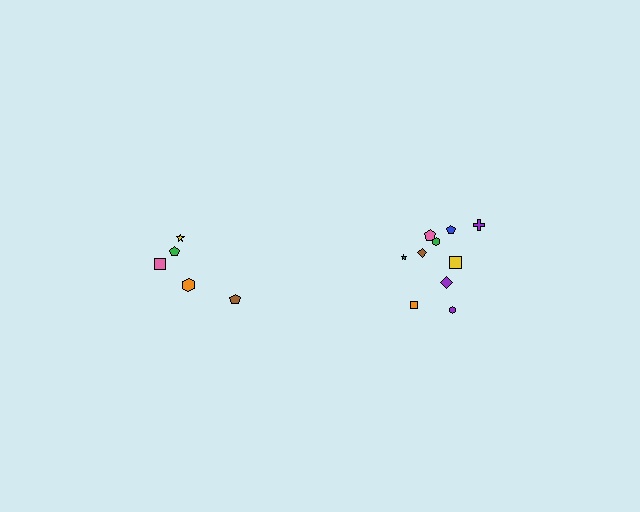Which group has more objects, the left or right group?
The right group.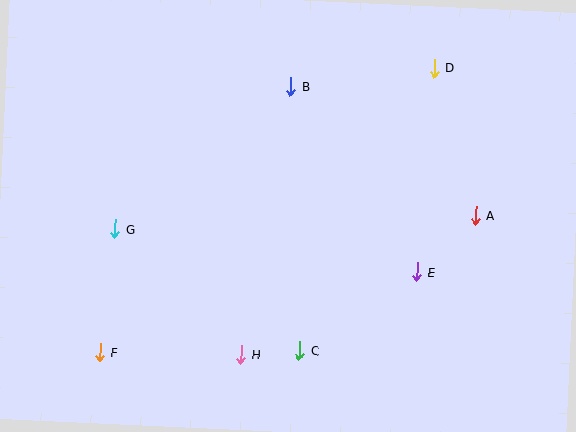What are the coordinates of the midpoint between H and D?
The midpoint between H and D is at (338, 211).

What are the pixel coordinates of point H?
Point H is at (241, 354).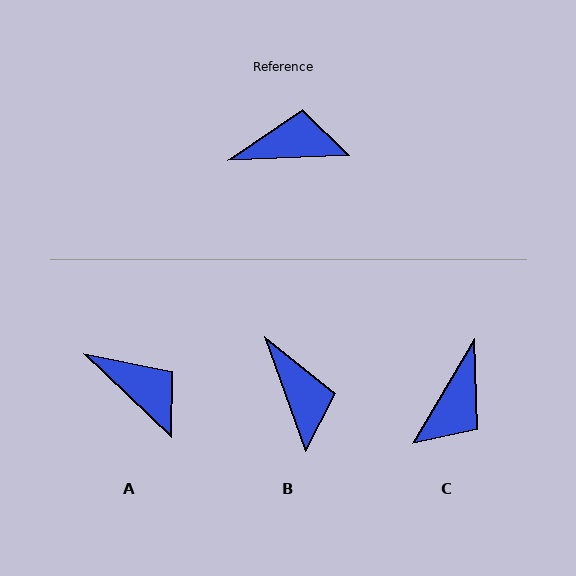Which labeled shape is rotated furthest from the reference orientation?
C, about 123 degrees away.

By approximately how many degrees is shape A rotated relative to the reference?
Approximately 46 degrees clockwise.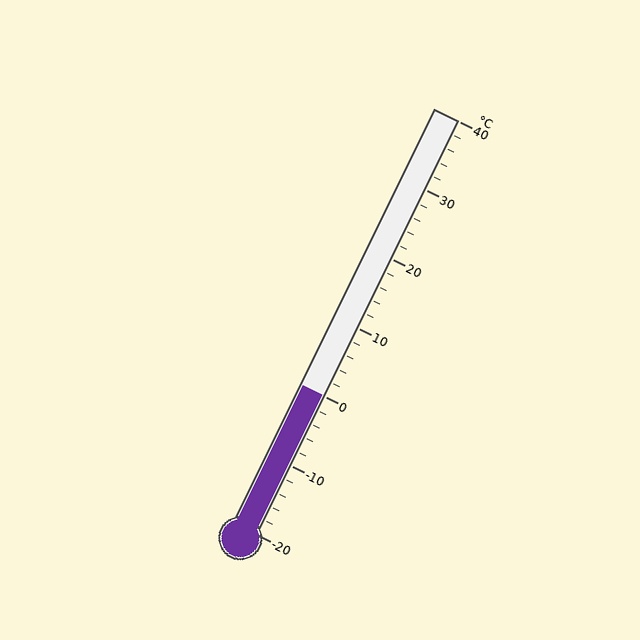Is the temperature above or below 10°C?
The temperature is below 10°C.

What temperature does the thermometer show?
The thermometer shows approximately 0°C.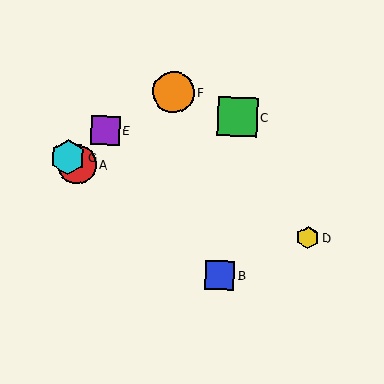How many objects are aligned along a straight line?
3 objects (A, B, G) are aligned along a straight line.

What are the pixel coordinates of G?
Object G is at (68, 157).